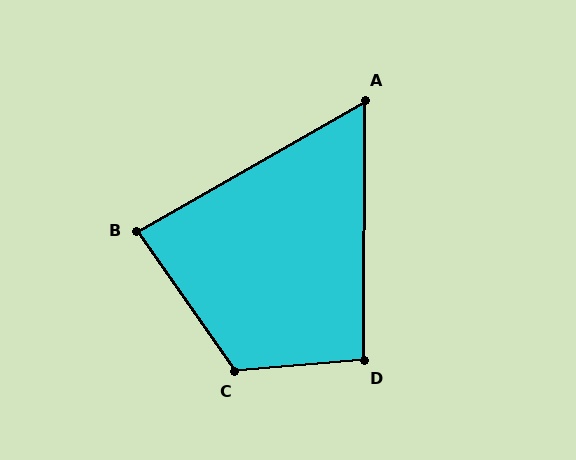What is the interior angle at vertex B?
Approximately 85 degrees (approximately right).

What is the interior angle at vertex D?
Approximately 95 degrees (approximately right).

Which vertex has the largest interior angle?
C, at approximately 120 degrees.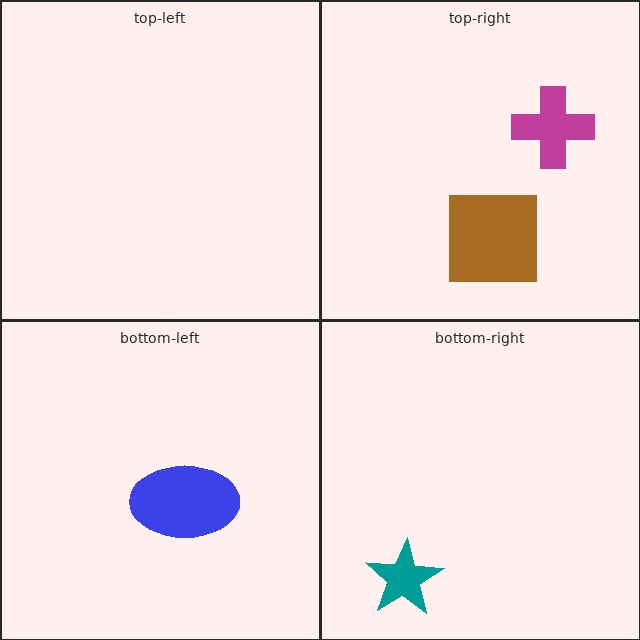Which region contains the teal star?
The bottom-right region.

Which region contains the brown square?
The top-right region.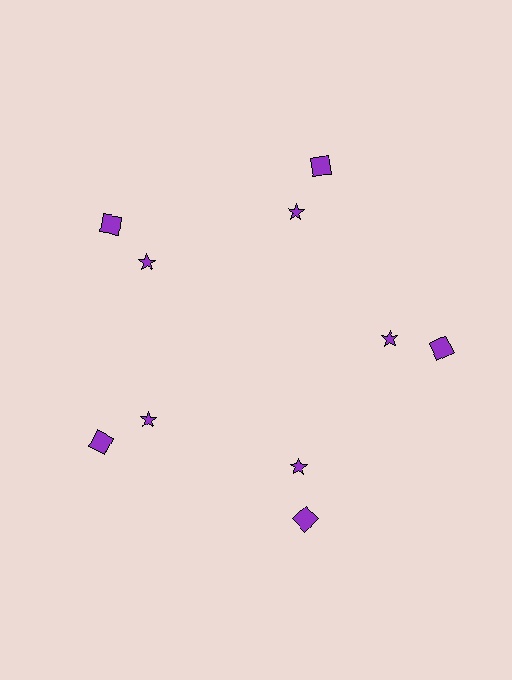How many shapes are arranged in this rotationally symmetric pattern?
There are 10 shapes, arranged in 5 groups of 2.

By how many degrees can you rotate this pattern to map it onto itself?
The pattern maps onto itself every 72 degrees of rotation.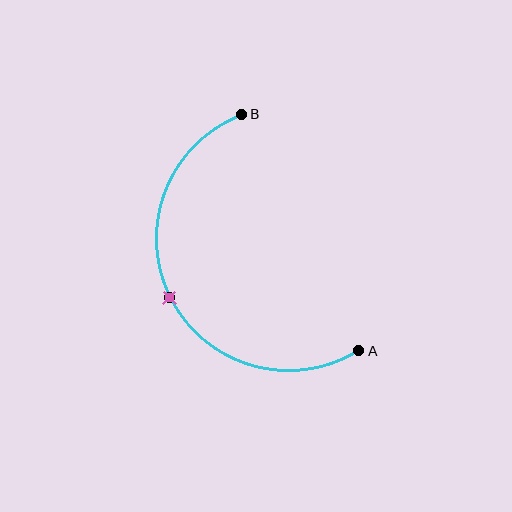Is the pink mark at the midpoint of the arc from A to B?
Yes. The pink mark lies on the arc at equal arc-length from both A and B — it is the arc midpoint.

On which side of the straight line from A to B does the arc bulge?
The arc bulges to the left of the straight line connecting A and B.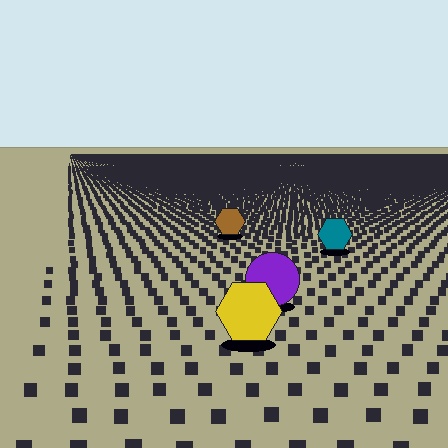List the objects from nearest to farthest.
From nearest to farthest: the yellow hexagon, the purple circle, the teal hexagon, the brown hexagon.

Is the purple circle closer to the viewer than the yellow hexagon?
No. The yellow hexagon is closer — you can tell from the texture gradient: the ground texture is coarser near it.